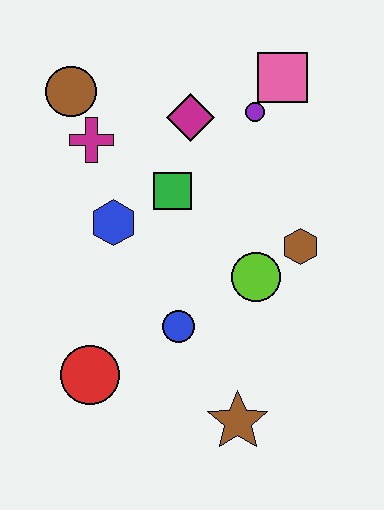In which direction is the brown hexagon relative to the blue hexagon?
The brown hexagon is to the right of the blue hexagon.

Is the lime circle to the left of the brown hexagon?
Yes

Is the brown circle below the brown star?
No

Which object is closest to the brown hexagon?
The lime circle is closest to the brown hexagon.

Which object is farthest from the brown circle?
The brown star is farthest from the brown circle.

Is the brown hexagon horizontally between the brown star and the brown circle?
No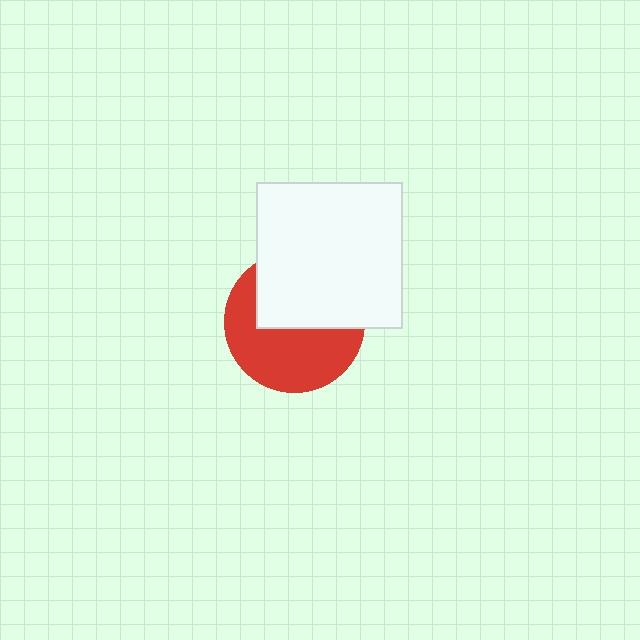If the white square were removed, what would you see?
You would see the complete red circle.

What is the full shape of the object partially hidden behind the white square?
The partially hidden object is a red circle.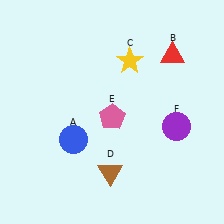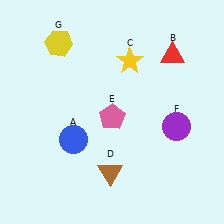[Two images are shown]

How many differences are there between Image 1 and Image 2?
There is 1 difference between the two images.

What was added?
A yellow hexagon (G) was added in Image 2.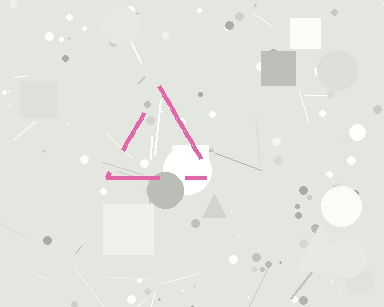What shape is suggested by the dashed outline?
The dashed outline suggests a triangle.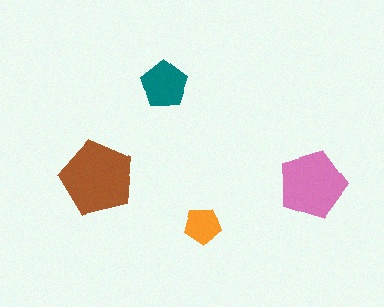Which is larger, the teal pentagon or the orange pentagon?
The teal one.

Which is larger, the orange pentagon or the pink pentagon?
The pink one.